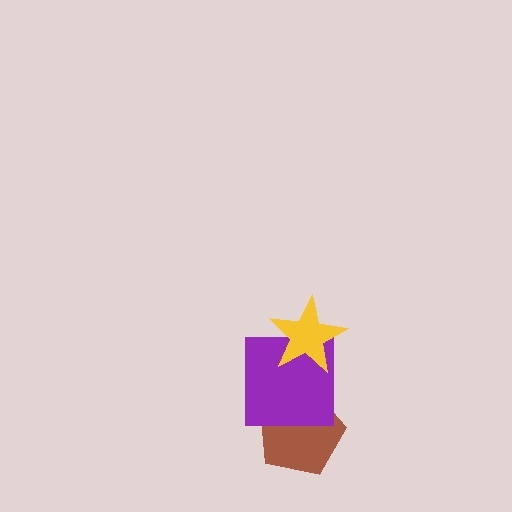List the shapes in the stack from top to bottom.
From top to bottom: the yellow star, the purple square, the brown pentagon.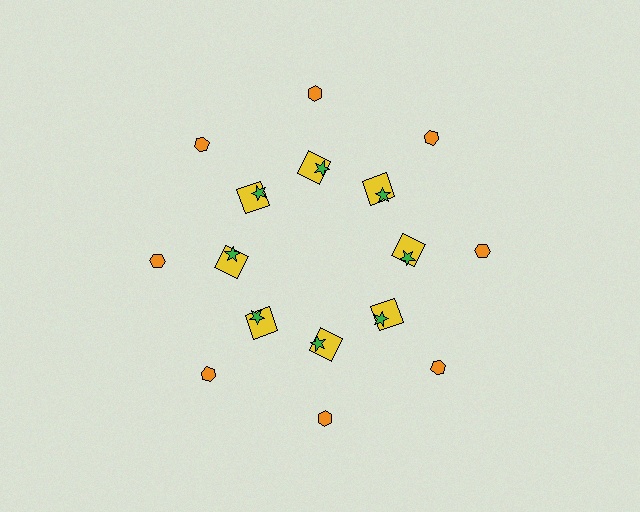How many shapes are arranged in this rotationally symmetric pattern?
There are 24 shapes, arranged in 8 groups of 3.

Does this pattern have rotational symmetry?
Yes, this pattern has 8-fold rotational symmetry. It looks the same after rotating 45 degrees around the center.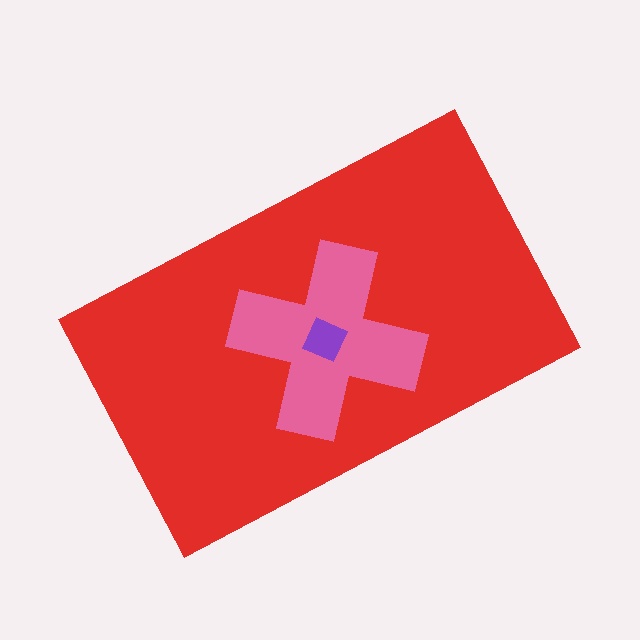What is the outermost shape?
The red rectangle.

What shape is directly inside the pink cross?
The purple diamond.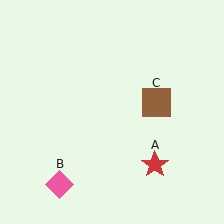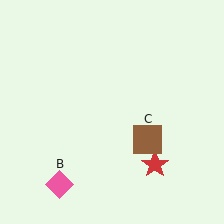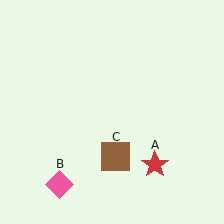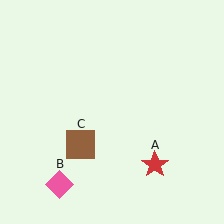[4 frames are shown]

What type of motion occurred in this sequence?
The brown square (object C) rotated clockwise around the center of the scene.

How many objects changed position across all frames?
1 object changed position: brown square (object C).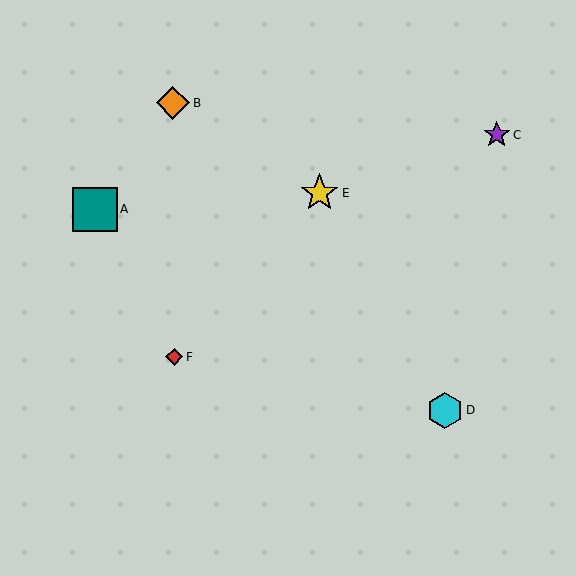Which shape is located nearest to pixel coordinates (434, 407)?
The cyan hexagon (labeled D) at (445, 411) is nearest to that location.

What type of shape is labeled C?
Shape C is a purple star.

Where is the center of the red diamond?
The center of the red diamond is at (174, 357).